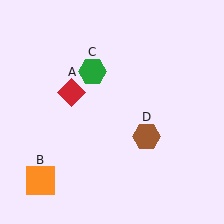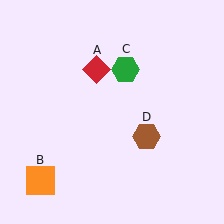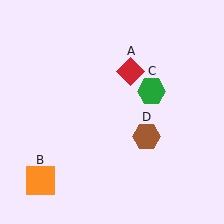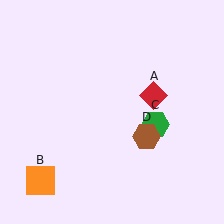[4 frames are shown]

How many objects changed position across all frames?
2 objects changed position: red diamond (object A), green hexagon (object C).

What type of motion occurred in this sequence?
The red diamond (object A), green hexagon (object C) rotated clockwise around the center of the scene.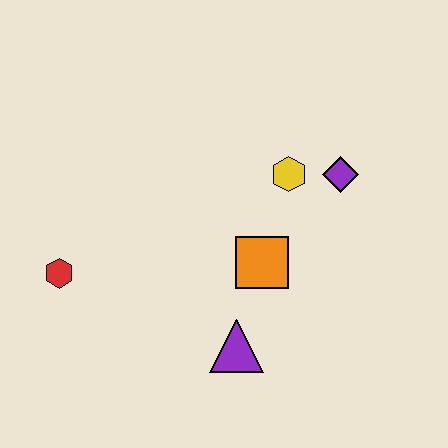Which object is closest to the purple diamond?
The yellow hexagon is closest to the purple diamond.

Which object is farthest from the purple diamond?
The red hexagon is farthest from the purple diamond.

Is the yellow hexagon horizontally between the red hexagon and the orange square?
No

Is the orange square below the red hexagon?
No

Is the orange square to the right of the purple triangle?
Yes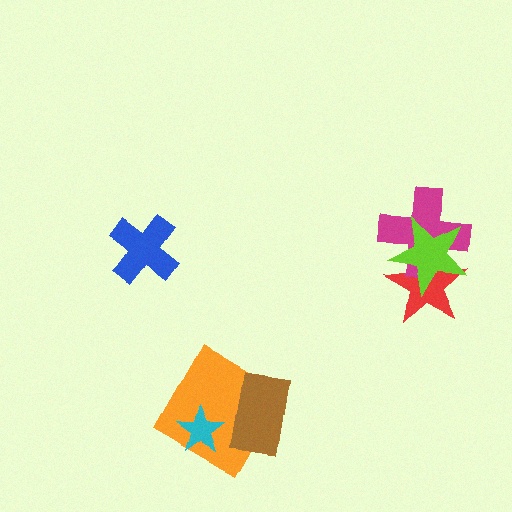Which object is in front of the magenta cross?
The lime star is in front of the magenta cross.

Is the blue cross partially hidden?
No, no other shape covers it.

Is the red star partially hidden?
Yes, it is partially covered by another shape.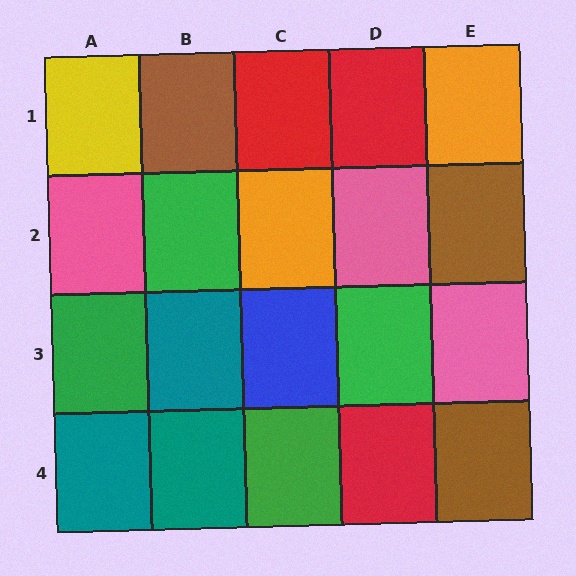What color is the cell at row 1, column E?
Orange.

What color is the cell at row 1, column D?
Red.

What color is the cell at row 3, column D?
Green.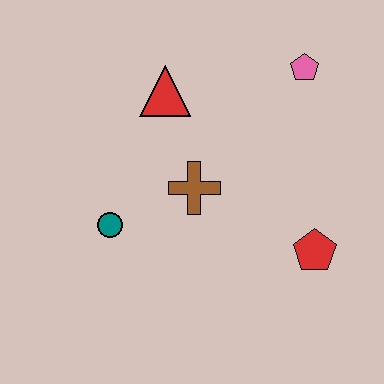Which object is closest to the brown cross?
The teal circle is closest to the brown cross.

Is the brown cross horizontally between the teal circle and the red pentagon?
Yes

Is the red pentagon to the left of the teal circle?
No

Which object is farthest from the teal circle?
The pink pentagon is farthest from the teal circle.